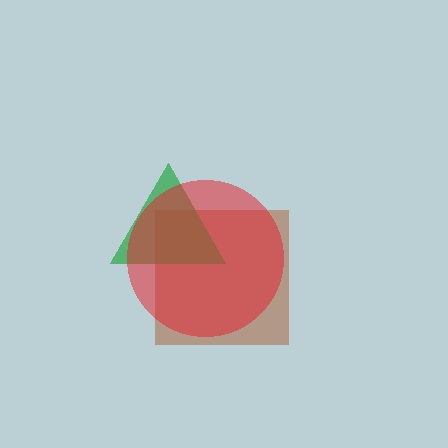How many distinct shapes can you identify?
There are 3 distinct shapes: a brown square, a green triangle, a red circle.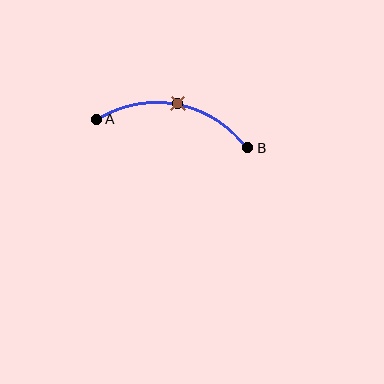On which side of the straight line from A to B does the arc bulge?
The arc bulges above the straight line connecting A and B.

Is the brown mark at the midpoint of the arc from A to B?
Yes. The brown mark lies on the arc at equal arc-length from both A and B — it is the arc midpoint.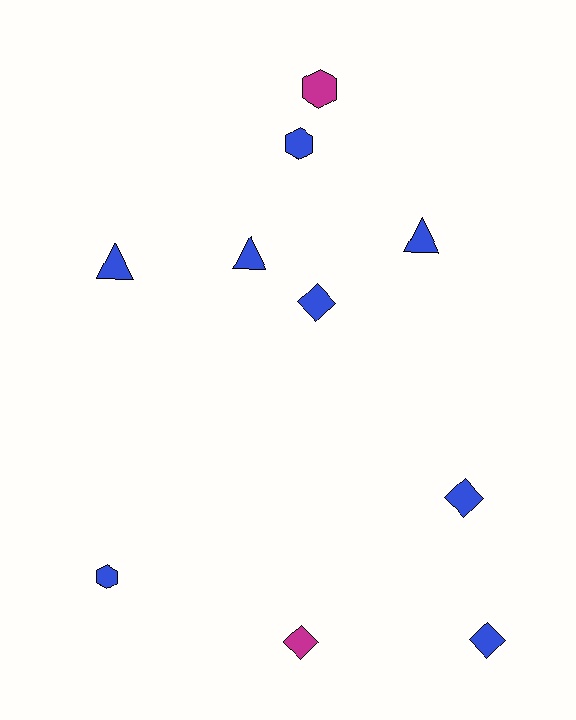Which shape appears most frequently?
Diamond, with 4 objects.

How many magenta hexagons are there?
There is 1 magenta hexagon.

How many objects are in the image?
There are 10 objects.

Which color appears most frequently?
Blue, with 8 objects.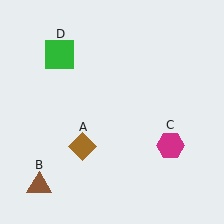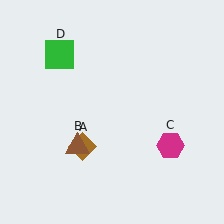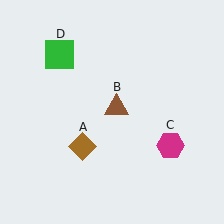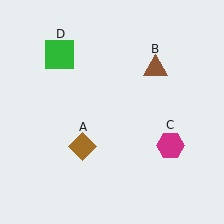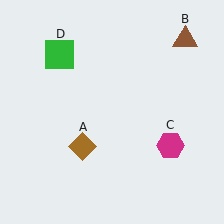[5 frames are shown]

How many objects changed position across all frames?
1 object changed position: brown triangle (object B).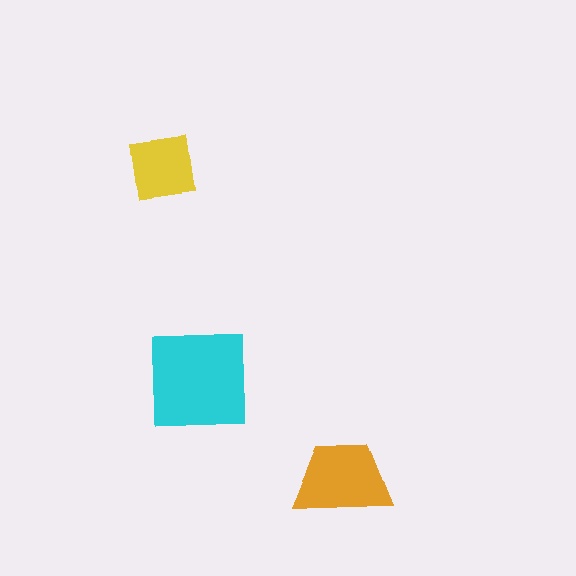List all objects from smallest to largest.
The yellow square, the orange trapezoid, the cyan square.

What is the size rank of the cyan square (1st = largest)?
1st.